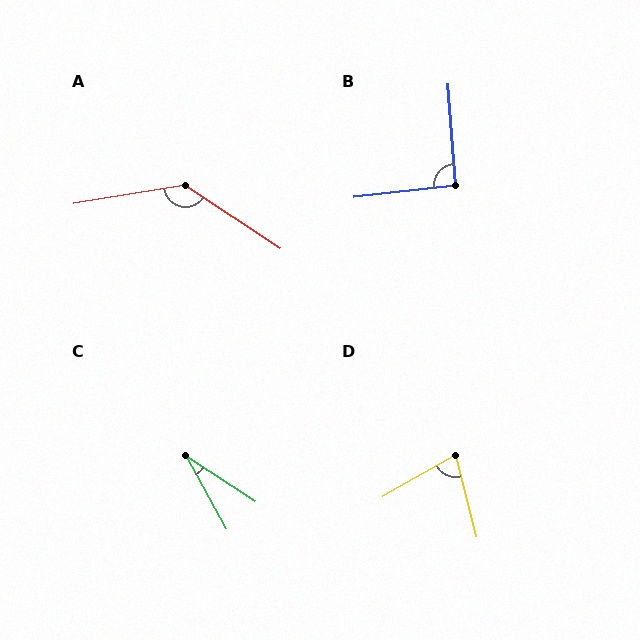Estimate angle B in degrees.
Approximately 92 degrees.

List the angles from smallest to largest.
C (28°), D (74°), B (92°), A (137°).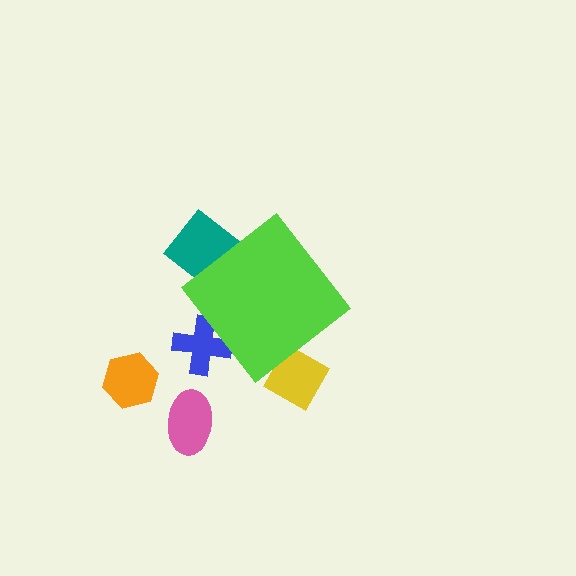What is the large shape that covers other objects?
A lime diamond.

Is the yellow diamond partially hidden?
Yes, the yellow diamond is partially hidden behind the lime diamond.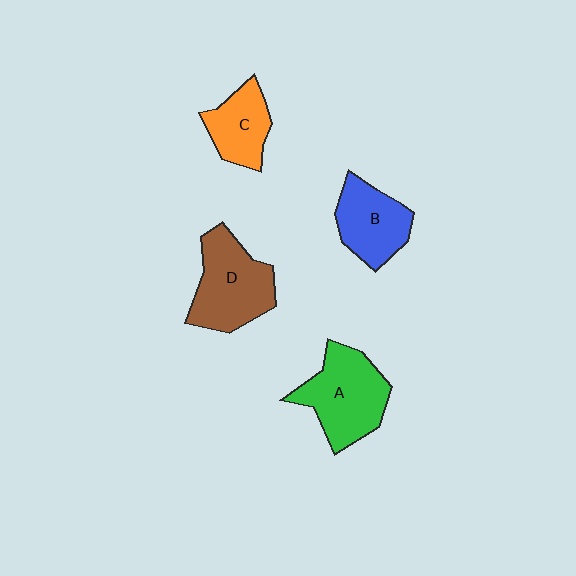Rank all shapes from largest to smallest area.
From largest to smallest: A (green), D (brown), B (blue), C (orange).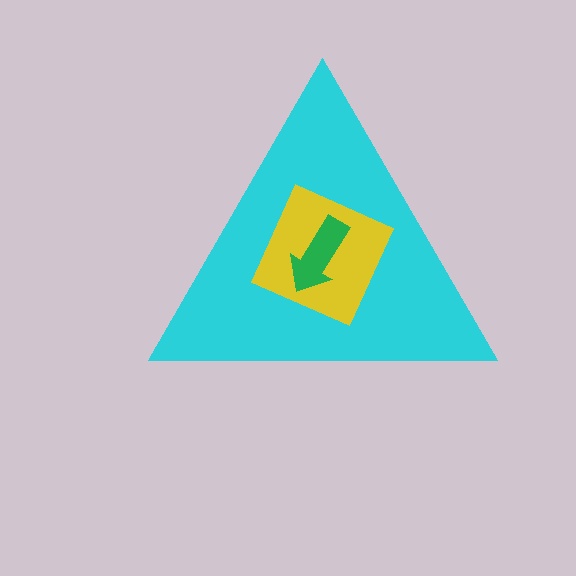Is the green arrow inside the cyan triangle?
Yes.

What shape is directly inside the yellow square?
The green arrow.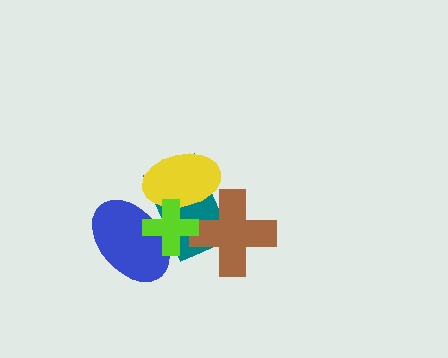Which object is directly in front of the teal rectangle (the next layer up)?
The yellow ellipse is directly in front of the teal rectangle.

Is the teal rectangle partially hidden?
Yes, it is partially covered by another shape.